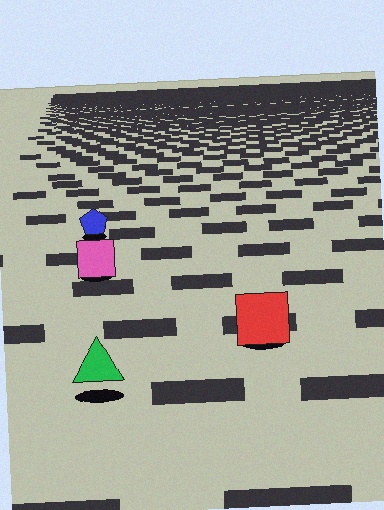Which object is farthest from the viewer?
The blue pentagon is farthest from the viewer. It appears smaller and the ground texture around it is denser.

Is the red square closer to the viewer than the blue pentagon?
Yes. The red square is closer — you can tell from the texture gradient: the ground texture is coarser near it.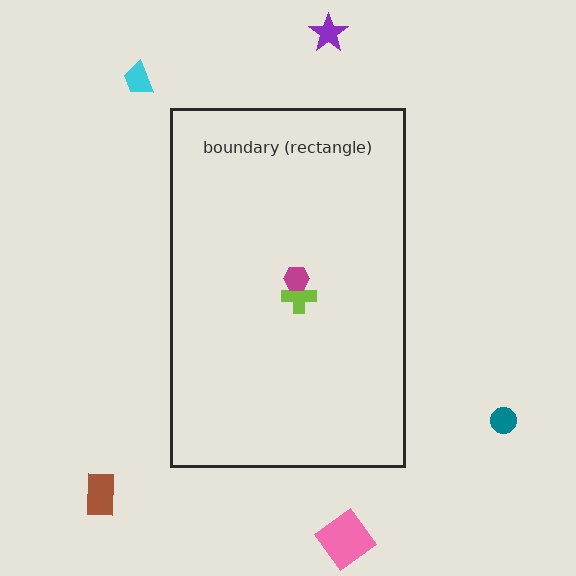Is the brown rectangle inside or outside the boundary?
Outside.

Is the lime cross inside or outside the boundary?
Inside.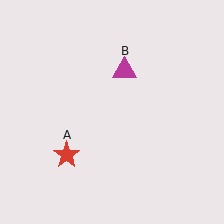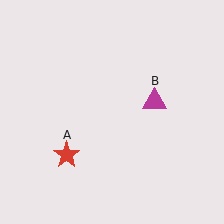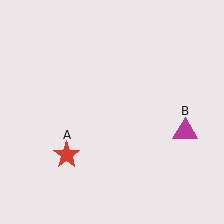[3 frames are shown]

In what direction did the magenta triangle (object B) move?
The magenta triangle (object B) moved down and to the right.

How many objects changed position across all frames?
1 object changed position: magenta triangle (object B).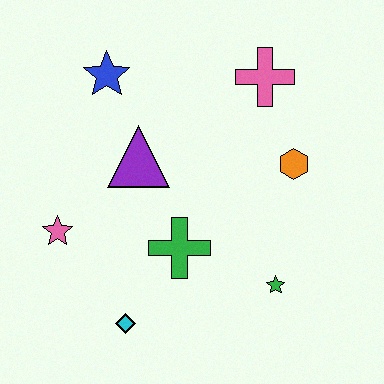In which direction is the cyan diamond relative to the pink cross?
The cyan diamond is below the pink cross.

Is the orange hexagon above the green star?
Yes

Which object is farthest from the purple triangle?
The green star is farthest from the purple triangle.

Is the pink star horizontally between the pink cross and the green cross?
No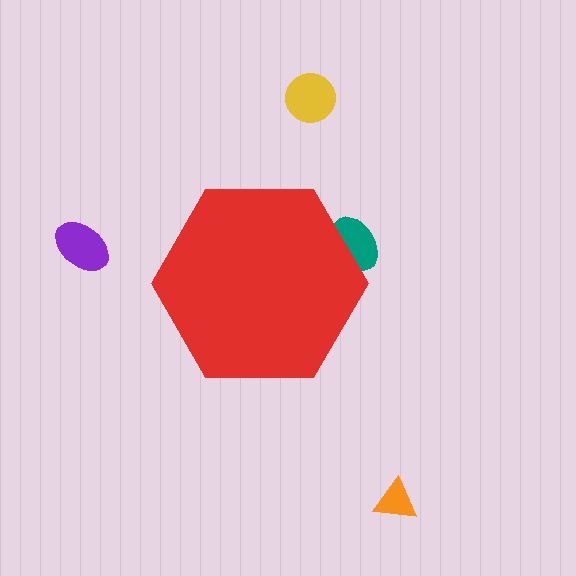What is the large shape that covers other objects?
A red hexagon.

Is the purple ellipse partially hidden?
No, the purple ellipse is fully visible.